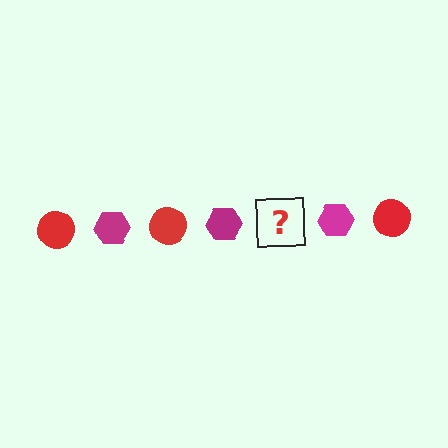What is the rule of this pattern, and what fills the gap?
The rule is that the pattern alternates between red circle and magenta hexagon. The gap should be filled with a red circle.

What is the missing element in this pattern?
The missing element is a red circle.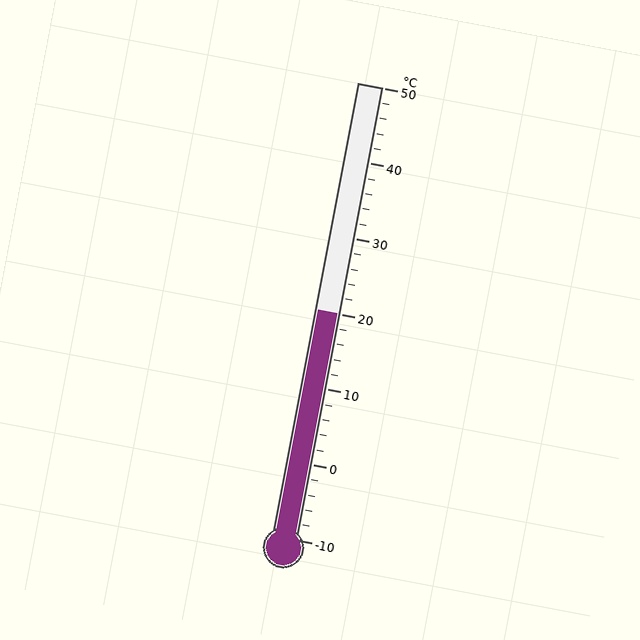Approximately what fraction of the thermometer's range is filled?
The thermometer is filled to approximately 50% of its range.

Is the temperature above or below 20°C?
The temperature is at 20°C.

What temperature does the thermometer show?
The thermometer shows approximately 20°C.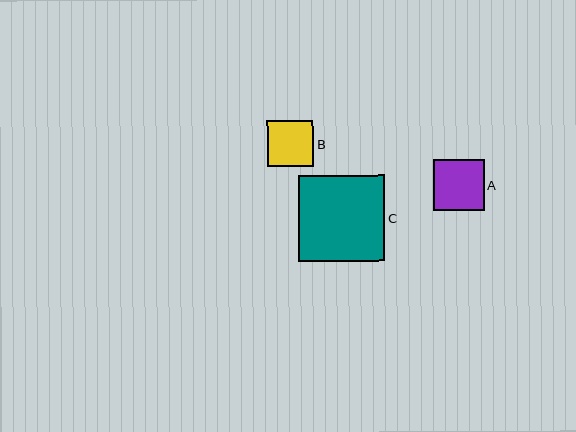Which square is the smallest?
Square B is the smallest with a size of approximately 46 pixels.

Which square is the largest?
Square C is the largest with a size of approximately 86 pixels.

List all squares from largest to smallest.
From largest to smallest: C, A, B.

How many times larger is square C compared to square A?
Square C is approximately 1.7 times the size of square A.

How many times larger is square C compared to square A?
Square C is approximately 1.7 times the size of square A.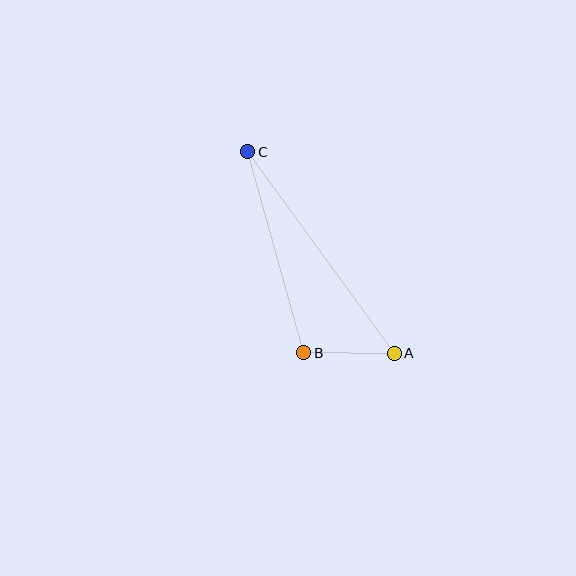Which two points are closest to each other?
Points A and B are closest to each other.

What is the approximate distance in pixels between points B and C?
The distance between B and C is approximately 209 pixels.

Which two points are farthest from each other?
Points A and C are farthest from each other.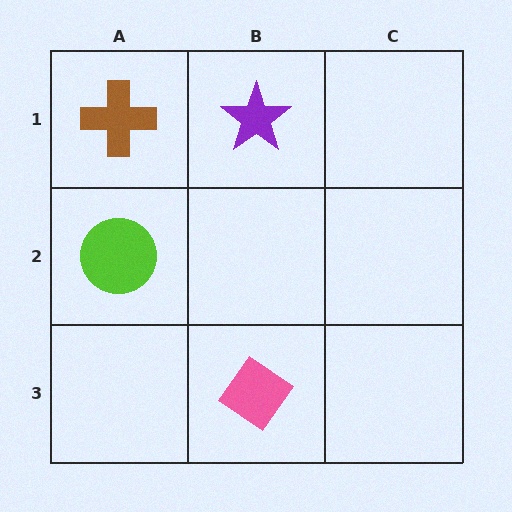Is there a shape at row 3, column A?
No, that cell is empty.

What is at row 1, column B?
A purple star.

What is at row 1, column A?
A brown cross.